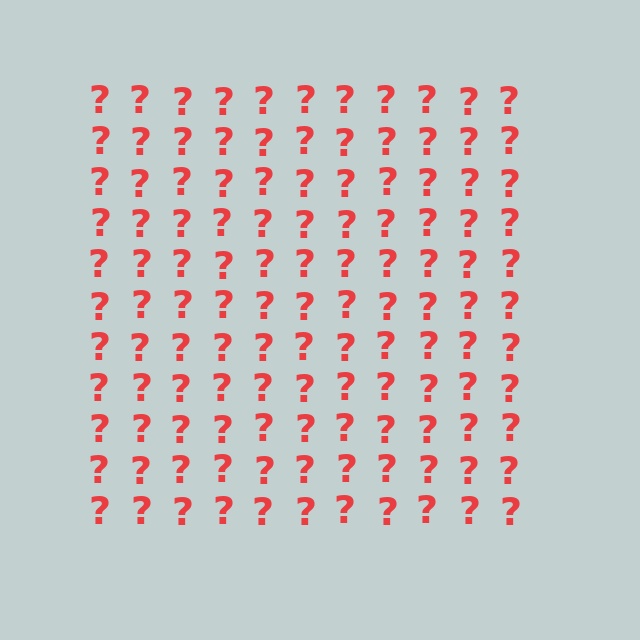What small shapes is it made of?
It is made of small question marks.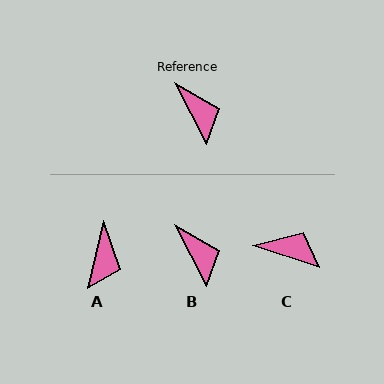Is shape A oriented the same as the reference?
No, it is off by about 40 degrees.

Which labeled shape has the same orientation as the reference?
B.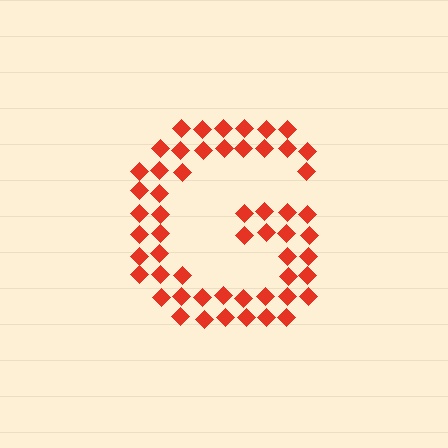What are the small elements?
The small elements are diamonds.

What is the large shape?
The large shape is the letter G.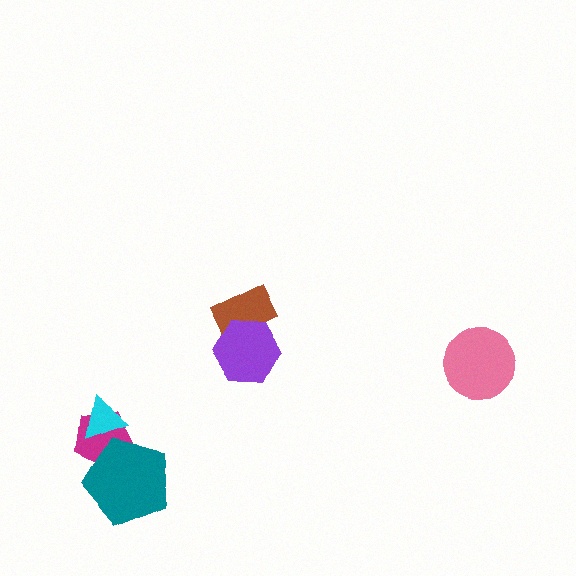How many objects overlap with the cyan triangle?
1 object overlaps with the cyan triangle.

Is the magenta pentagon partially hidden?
Yes, it is partially covered by another shape.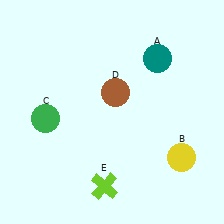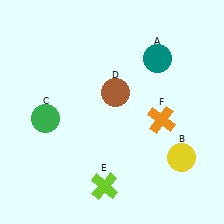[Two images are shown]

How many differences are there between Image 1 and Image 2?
There is 1 difference between the two images.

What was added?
An orange cross (F) was added in Image 2.